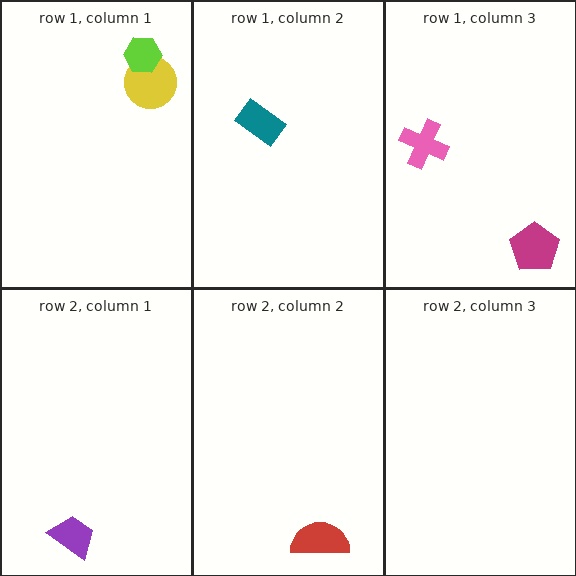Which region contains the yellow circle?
The row 1, column 1 region.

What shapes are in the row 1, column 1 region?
The yellow circle, the lime hexagon.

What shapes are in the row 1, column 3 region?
The magenta pentagon, the pink cross.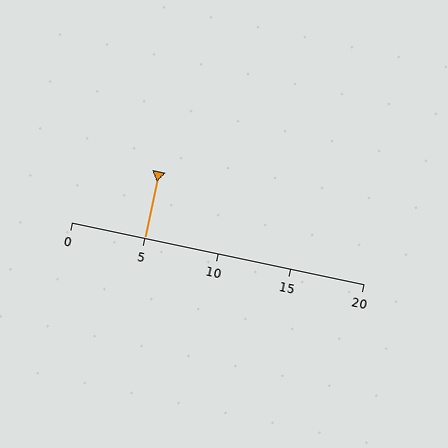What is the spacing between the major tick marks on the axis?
The major ticks are spaced 5 apart.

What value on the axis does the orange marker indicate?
The marker indicates approximately 5.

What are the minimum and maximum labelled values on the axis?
The axis runs from 0 to 20.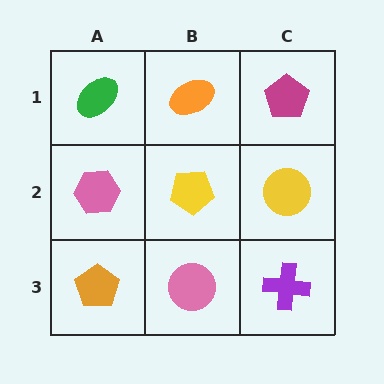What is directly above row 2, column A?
A green ellipse.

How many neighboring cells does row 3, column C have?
2.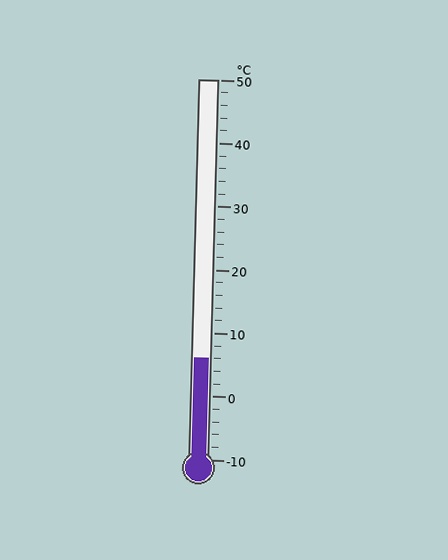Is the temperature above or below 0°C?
The temperature is above 0°C.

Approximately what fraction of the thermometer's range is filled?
The thermometer is filled to approximately 25% of its range.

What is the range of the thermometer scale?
The thermometer scale ranges from -10°C to 50°C.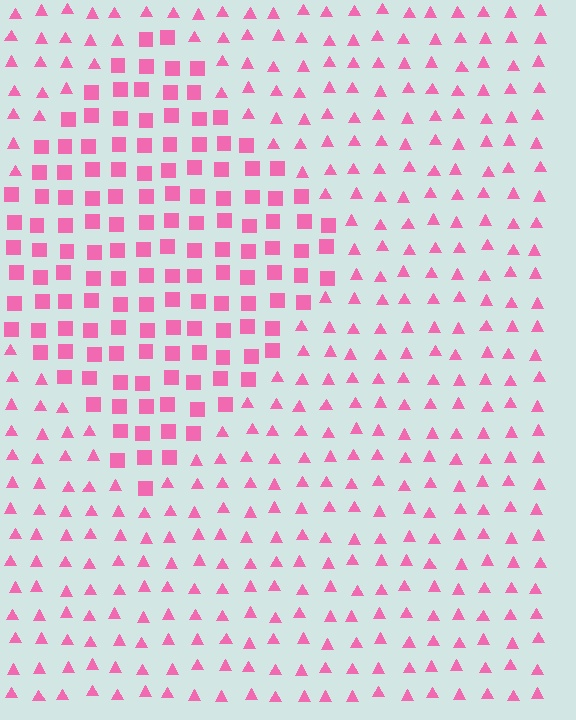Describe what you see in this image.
The image is filled with small pink elements arranged in a uniform grid. A diamond-shaped region contains squares, while the surrounding area contains triangles. The boundary is defined purely by the change in element shape.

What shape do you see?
I see a diamond.